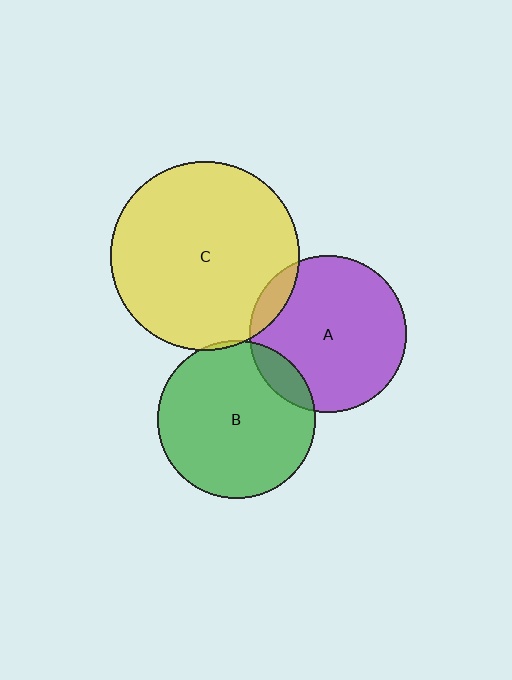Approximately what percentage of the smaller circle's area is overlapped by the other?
Approximately 5%.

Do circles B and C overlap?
Yes.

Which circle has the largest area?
Circle C (yellow).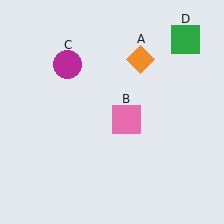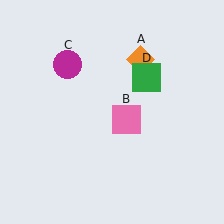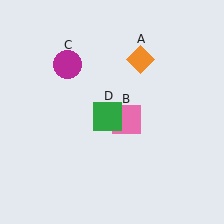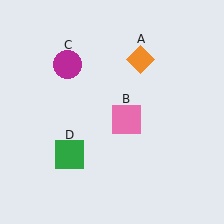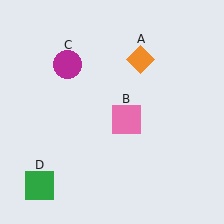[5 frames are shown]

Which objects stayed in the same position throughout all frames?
Orange diamond (object A) and pink square (object B) and magenta circle (object C) remained stationary.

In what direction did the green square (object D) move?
The green square (object D) moved down and to the left.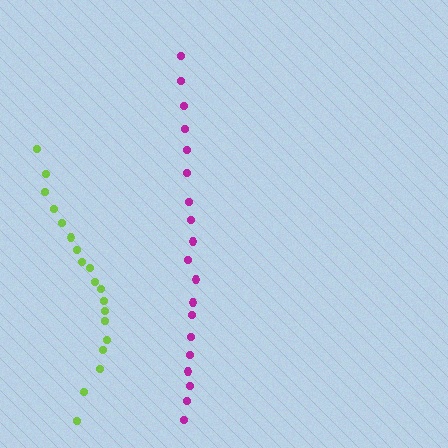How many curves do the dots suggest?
There are 2 distinct paths.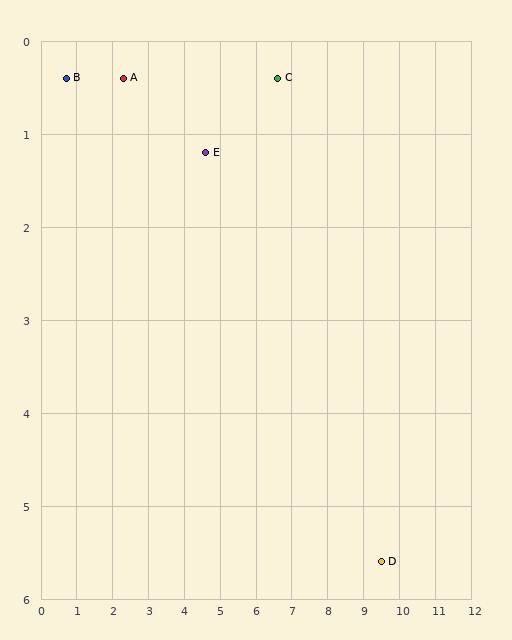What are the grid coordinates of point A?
Point A is at approximately (2.3, 0.4).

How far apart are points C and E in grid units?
Points C and E are about 2.2 grid units apart.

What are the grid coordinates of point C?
Point C is at approximately (6.6, 0.4).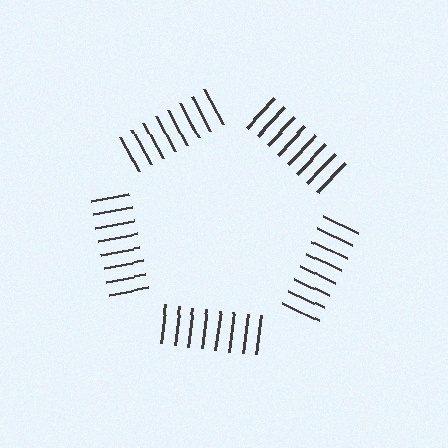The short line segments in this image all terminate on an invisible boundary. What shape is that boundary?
An illusory pentagon — the line segments terminate on its edges but no continuous stroke is drawn.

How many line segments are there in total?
40 — 8 along each of the 5 edges.